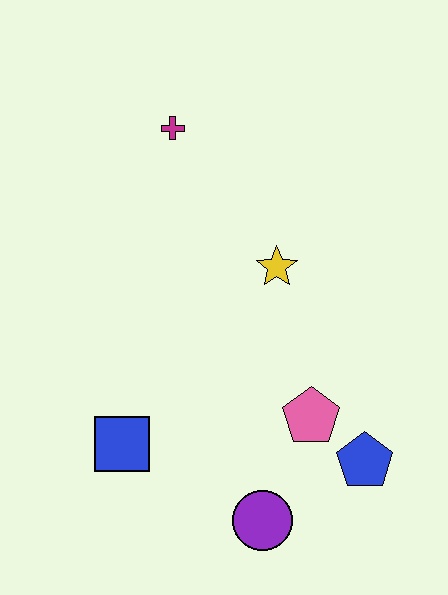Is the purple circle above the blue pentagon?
No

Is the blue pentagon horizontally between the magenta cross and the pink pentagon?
No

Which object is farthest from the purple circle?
The magenta cross is farthest from the purple circle.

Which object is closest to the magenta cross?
The yellow star is closest to the magenta cross.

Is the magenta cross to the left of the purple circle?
Yes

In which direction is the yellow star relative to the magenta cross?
The yellow star is below the magenta cross.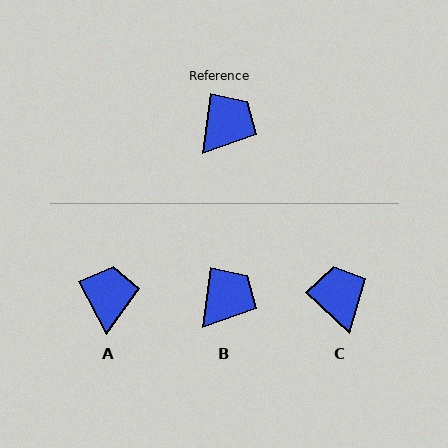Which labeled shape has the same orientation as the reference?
B.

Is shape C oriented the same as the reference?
No, it is off by about 54 degrees.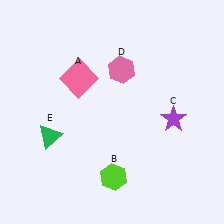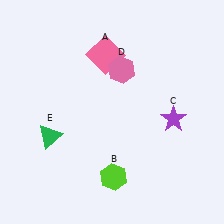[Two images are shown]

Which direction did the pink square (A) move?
The pink square (A) moved right.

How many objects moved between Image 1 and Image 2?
1 object moved between the two images.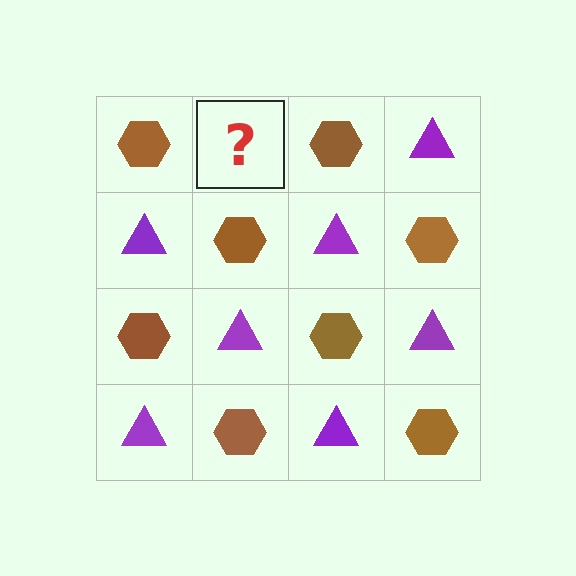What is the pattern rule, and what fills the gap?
The rule is that it alternates brown hexagon and purple triangle in a checkerboard pattern. The gap should be filled with a purple triangle.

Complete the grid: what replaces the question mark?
The question mark should be replaced with a purple triangle.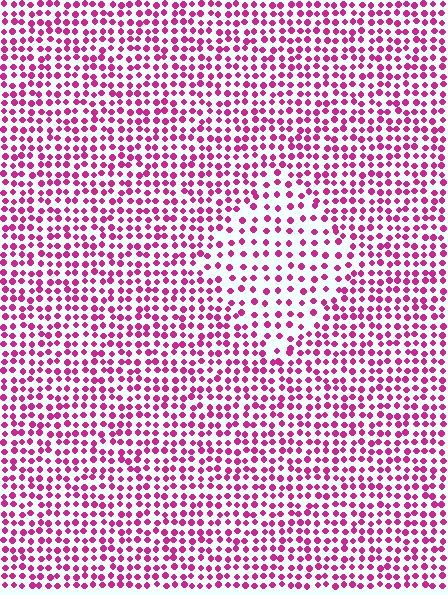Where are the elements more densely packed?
The elements are more densely packed outside the diamond boundary.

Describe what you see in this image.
The image contains small magenta elements arranged at two different densities. A diamond-shaped region is visible where the elements are less densely packed than the surrounding area.